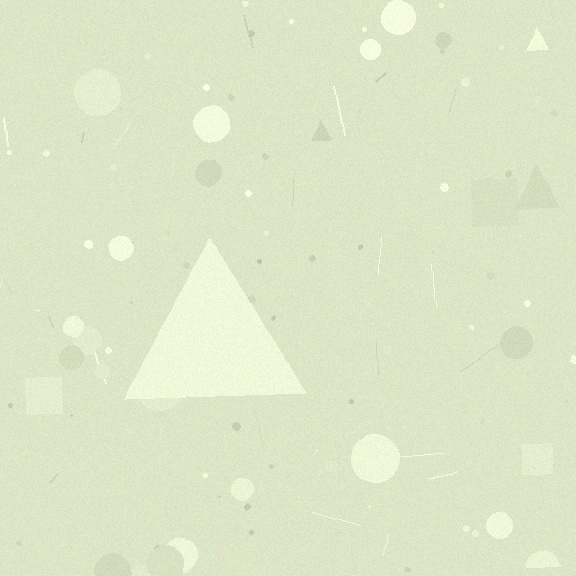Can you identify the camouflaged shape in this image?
The camouflaged shape is a triangle.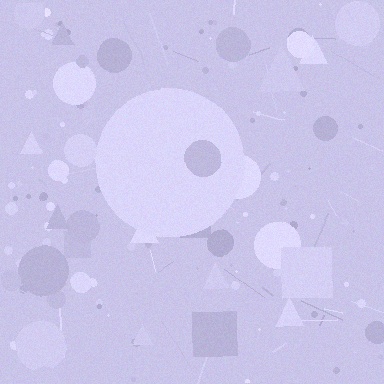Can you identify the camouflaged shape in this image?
The camouflaged shape is a circle.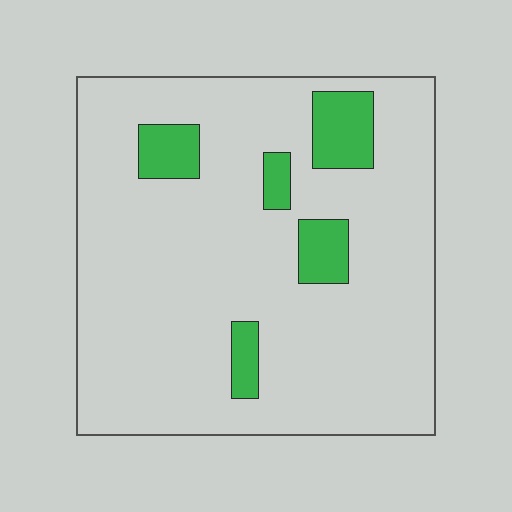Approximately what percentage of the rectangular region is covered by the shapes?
Approximately 10%.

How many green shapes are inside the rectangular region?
5.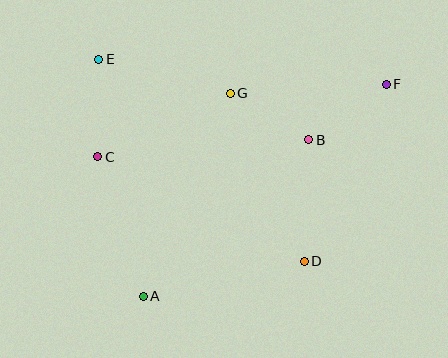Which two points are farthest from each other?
Points A and F are farthest from each other.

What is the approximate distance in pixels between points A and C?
The distance between A and C is approximately 147 pixels.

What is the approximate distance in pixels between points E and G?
The distance between E and G is approximately 136 pixels.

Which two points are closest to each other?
Points B and G are closest to each other.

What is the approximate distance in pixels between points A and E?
The distance between A and E is approximately 241 pixels.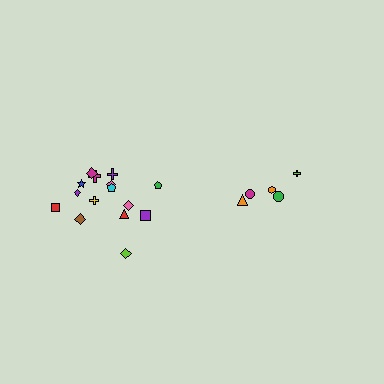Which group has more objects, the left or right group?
The left group.